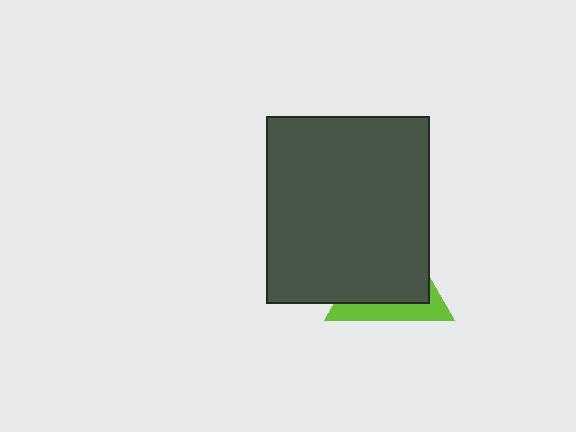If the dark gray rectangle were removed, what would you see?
You would see the complete lime triangle.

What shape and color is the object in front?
The object in front is a dark gray rectangle.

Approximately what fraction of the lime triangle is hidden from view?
Roughly 68% of the lime triangle is hidden behind the dark gray rectangle.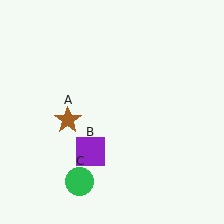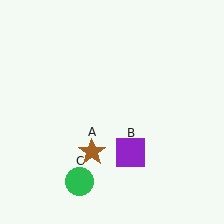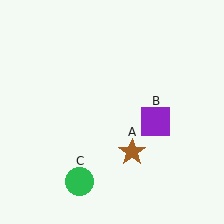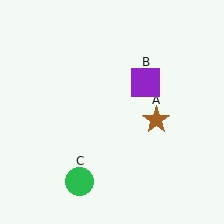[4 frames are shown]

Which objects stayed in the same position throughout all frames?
Green circle (object C) remained stationary.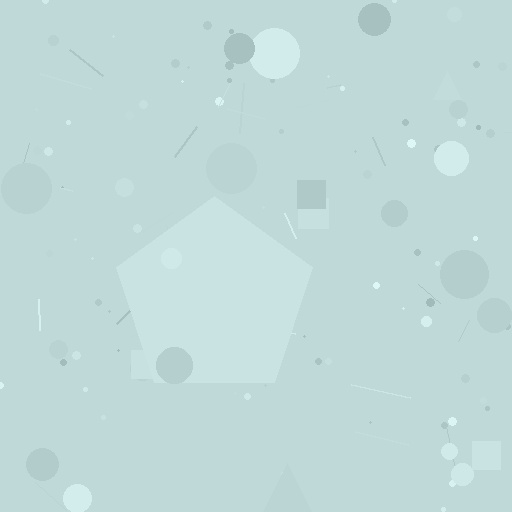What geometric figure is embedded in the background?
A pentagon is embedded in the background.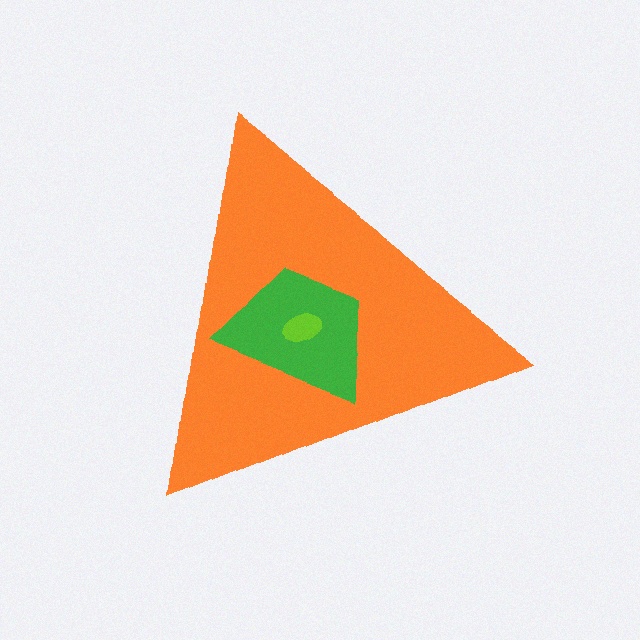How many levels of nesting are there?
3.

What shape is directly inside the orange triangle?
The green trapezoid.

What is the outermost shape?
The orange triangle.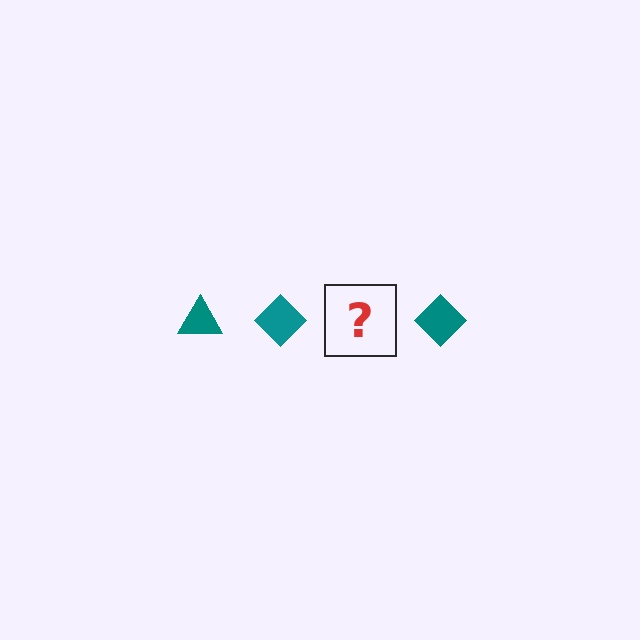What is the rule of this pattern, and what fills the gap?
The rule is that the pattern cycles through triangle, diamond shapes in teal. The gap should be filled with a teal triangle.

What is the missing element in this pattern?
The missing element is a teal triangle.